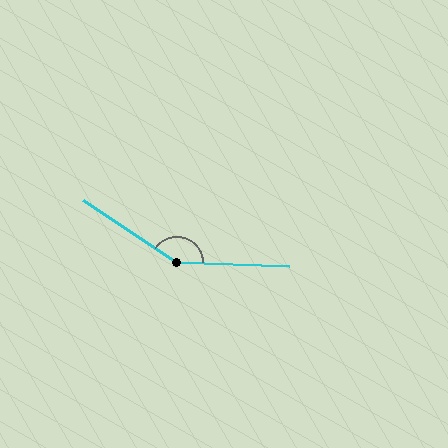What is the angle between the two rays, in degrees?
Approximately 149 degrees.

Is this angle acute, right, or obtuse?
It is obtuse.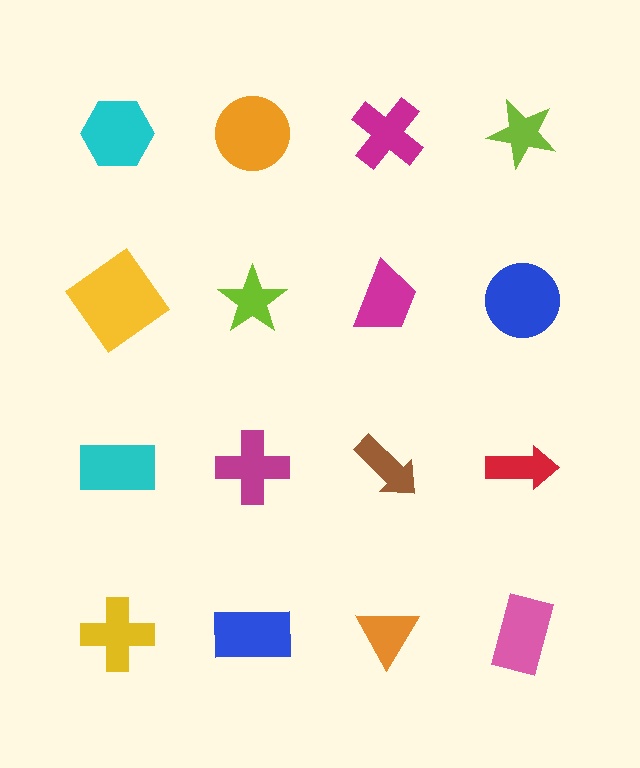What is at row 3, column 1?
A cyan rectangle.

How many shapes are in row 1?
4 shapes.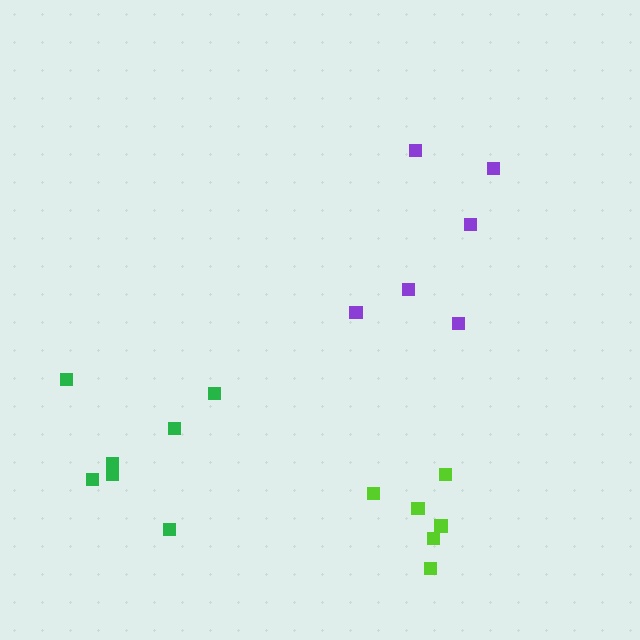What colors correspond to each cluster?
The clusters are colored: purple, green, lime.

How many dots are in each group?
Group 1: 6 dots, Group 2: 7 dots, Group 3: 6 dots (19 total).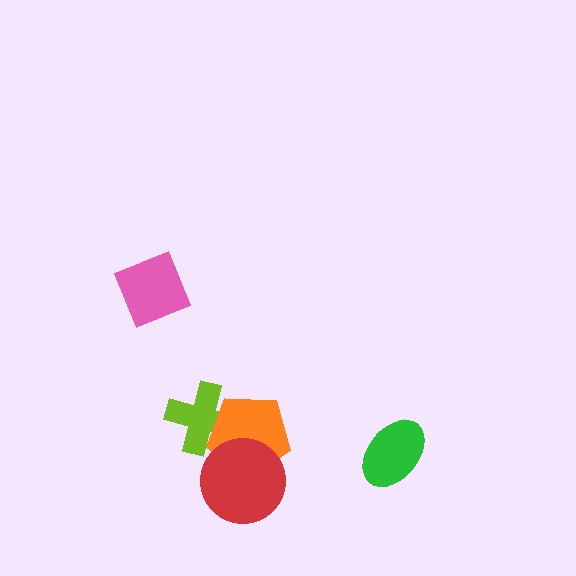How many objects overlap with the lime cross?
1 object overlaps with the lime cross.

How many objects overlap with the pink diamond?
0 objects overlap with the pink diamond.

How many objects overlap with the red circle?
1 object overlaps with the red circle.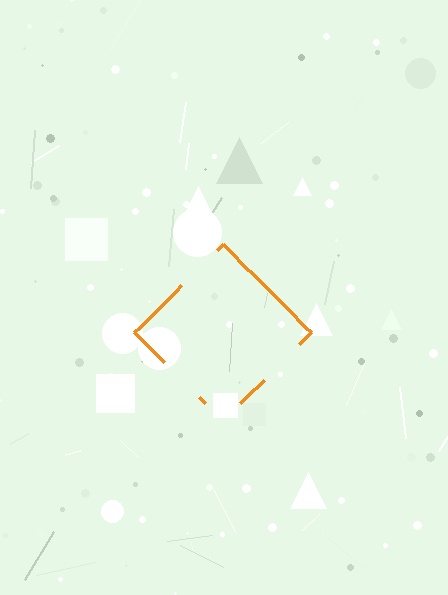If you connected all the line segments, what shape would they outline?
They would outline a diamond.